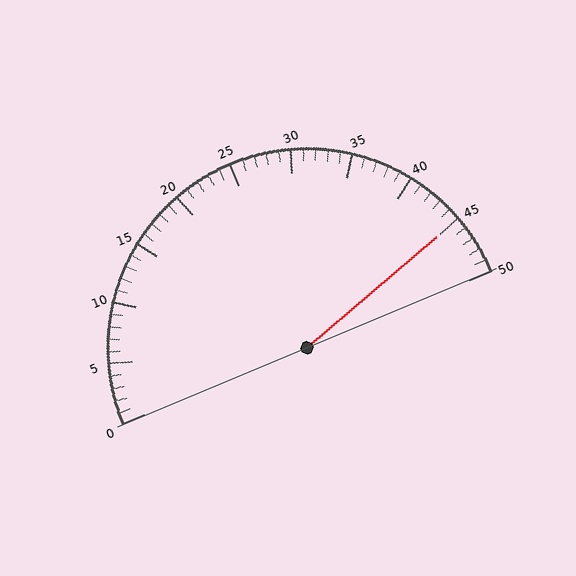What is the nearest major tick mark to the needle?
The nearest major tick mark is 45.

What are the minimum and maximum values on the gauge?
The gauge ranges from 0 to 50.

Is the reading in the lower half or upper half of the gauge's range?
The reading is in the upper half of the range (0 to 50).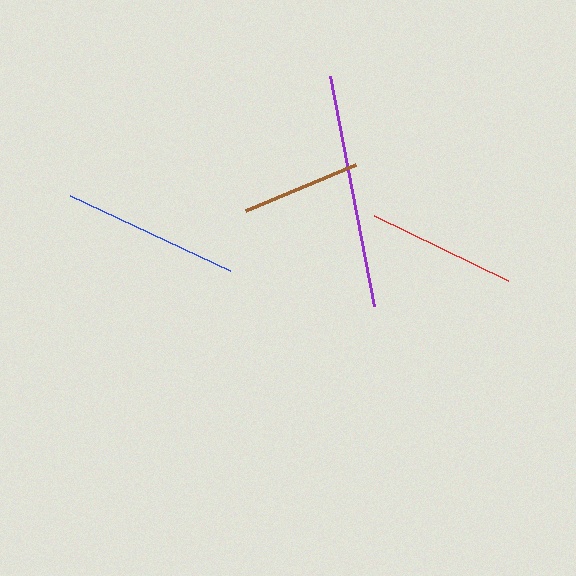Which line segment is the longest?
The purple line is the longest at approximately 233 pixels.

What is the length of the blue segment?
The blue segment is approximately 177 pixels long.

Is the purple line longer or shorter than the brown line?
The purple line is longer than the brown line.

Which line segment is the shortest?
The brown line is the shortest at approximately 119 pixels.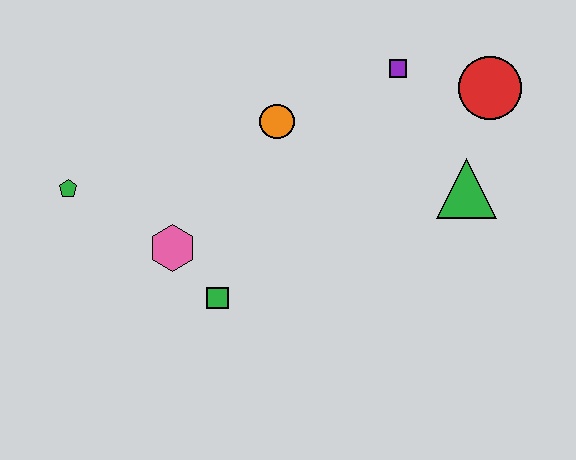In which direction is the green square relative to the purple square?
The green square is below the purple square.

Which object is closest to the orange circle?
The purple square is closest to the orange circle.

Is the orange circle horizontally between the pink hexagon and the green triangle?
Yes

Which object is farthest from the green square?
The red circle is farthest from the green square.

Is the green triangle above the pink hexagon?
Yes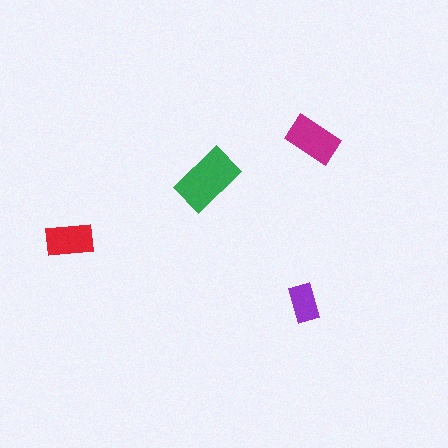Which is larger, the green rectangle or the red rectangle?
The green one.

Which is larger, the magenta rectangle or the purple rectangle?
The magenta one.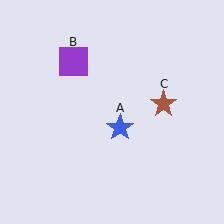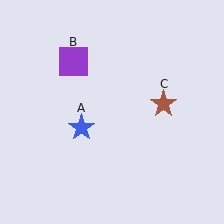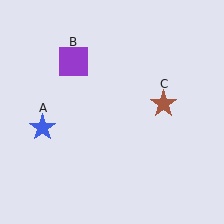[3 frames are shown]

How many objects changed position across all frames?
1 object changed position: blue star (object A).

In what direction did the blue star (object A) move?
The blue star (object A) moved left.